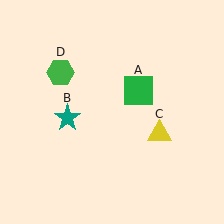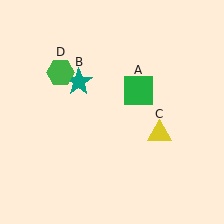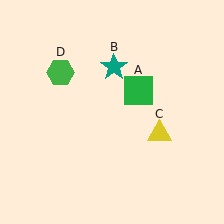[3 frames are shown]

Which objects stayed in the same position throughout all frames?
Green square (object A) and yellow triangle (object C) and green hexagon (object D) remained stationary.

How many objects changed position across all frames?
1 object changed position: teal star (object B).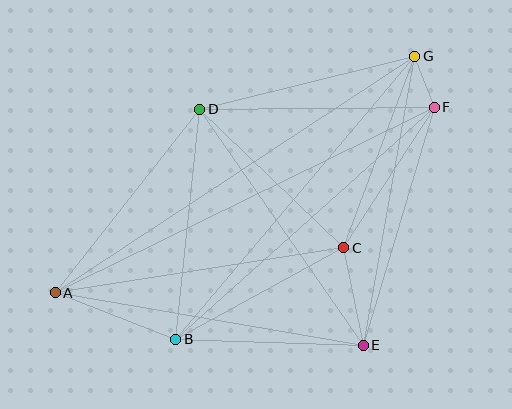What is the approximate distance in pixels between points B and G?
The distance between B and G is approximately 370 pixels.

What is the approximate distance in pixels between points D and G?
The distance between D and G is approximately 221 pixels.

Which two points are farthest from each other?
Points A and G are farthest from each other.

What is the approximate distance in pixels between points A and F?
The distance between A and F is approximately 422 pixels.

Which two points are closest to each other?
Points F and G are closest to each other.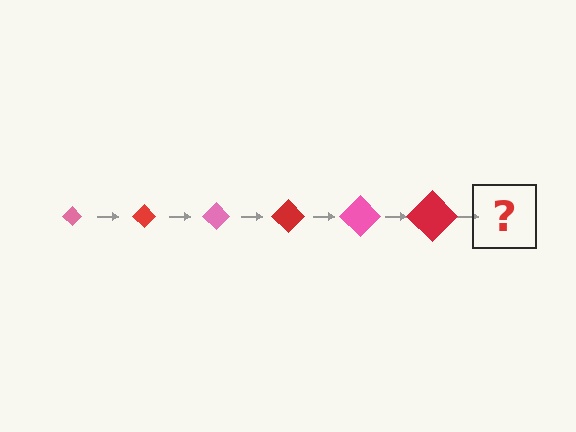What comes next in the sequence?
The next element should be a pink diamond, larger than the previous one.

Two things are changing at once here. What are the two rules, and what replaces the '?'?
The two rules are that the diamond grows larger each step and the color cycles through pink and red. The '?' should be a pink diamond, larger than the previous one.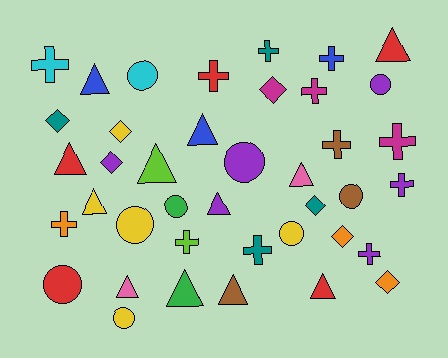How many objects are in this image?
There are 40 objects.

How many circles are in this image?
There are 9 circles.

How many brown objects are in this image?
There are 3 brown objects.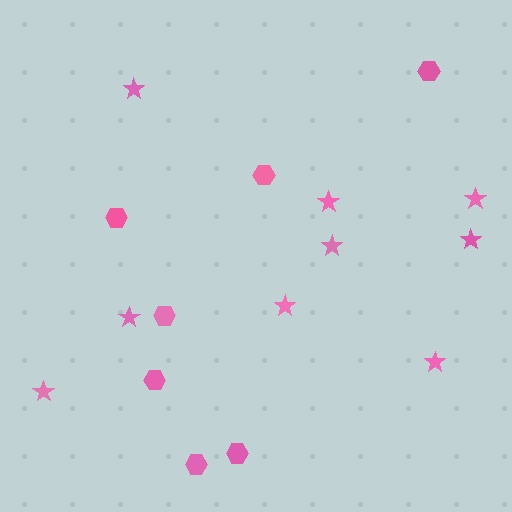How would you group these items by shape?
There are 2 groups: one group of stars (9) and one group of hexagons (7).